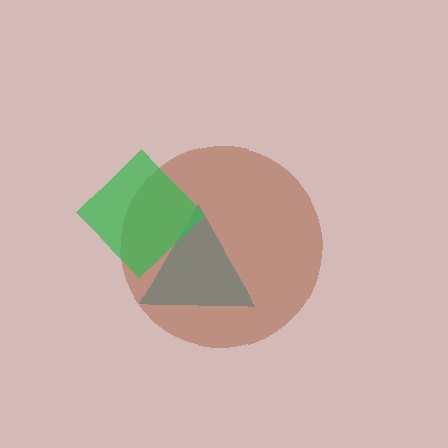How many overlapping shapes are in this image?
There are 3 overlapping shapes in the image.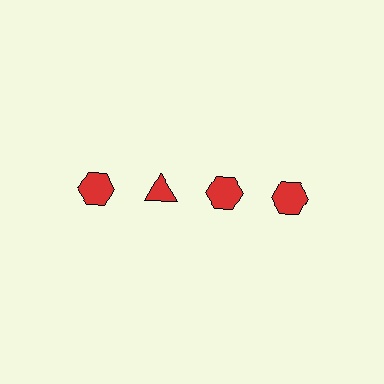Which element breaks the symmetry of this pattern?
The red triangle in the top row, second from left column breaks the symmetry. All other shapes are red hexagons.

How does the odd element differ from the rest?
It has a different shape: triangle instead of hexagon.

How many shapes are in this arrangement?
There are 4 shapes arranged in a grid pattern.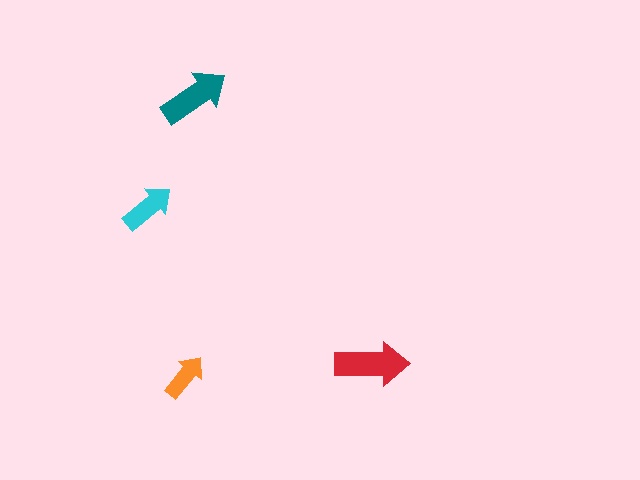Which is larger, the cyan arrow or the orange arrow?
The cyan one.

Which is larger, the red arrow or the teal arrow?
The red one.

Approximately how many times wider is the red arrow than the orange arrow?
About 1.5 times wider.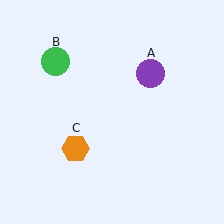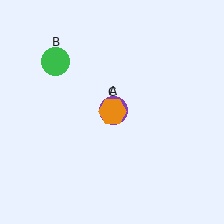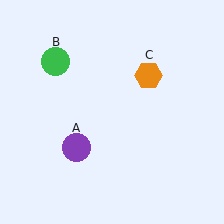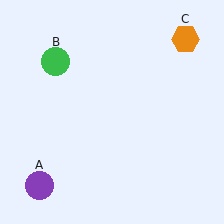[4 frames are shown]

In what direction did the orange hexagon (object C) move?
The orange hexagon (object C) moved up and to the right.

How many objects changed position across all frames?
2 objects changed position: purple circle (object A), orange hexagon (object C).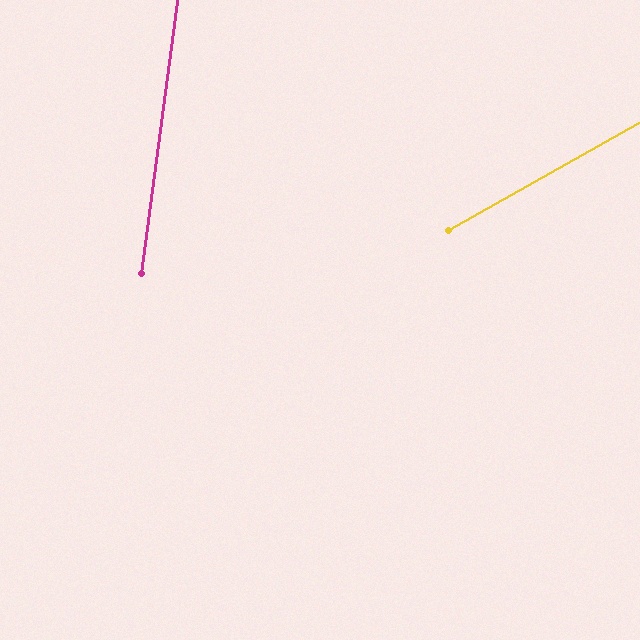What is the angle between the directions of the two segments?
Approximately 53 degrees.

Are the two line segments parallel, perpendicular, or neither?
Neither parallel nor perpendicular — they differ by about 53°.